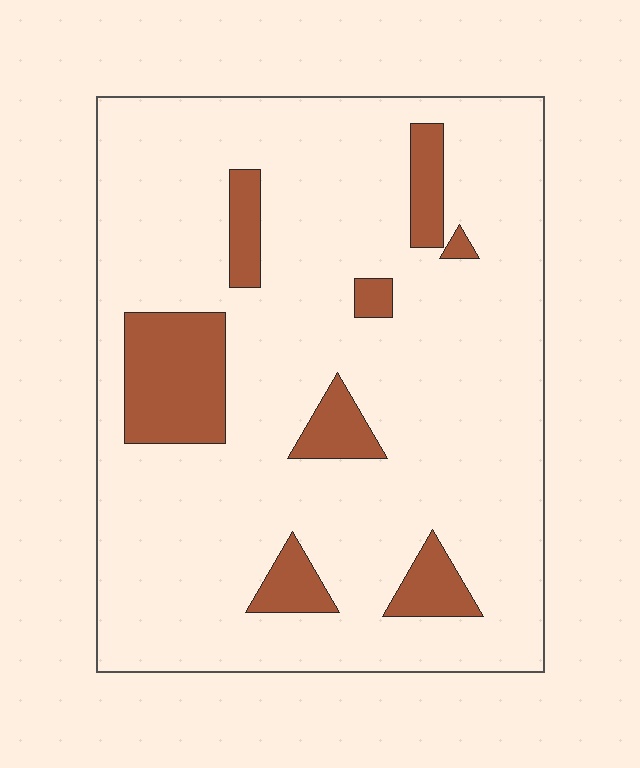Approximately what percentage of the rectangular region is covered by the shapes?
Approximately 15%.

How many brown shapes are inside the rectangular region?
8.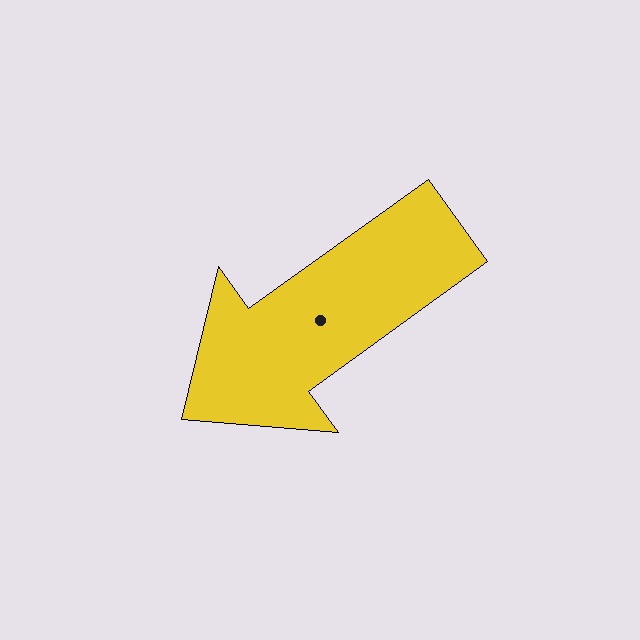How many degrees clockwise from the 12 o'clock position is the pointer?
Approximately 234 degrees.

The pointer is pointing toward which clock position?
Roughly 8 o'clock.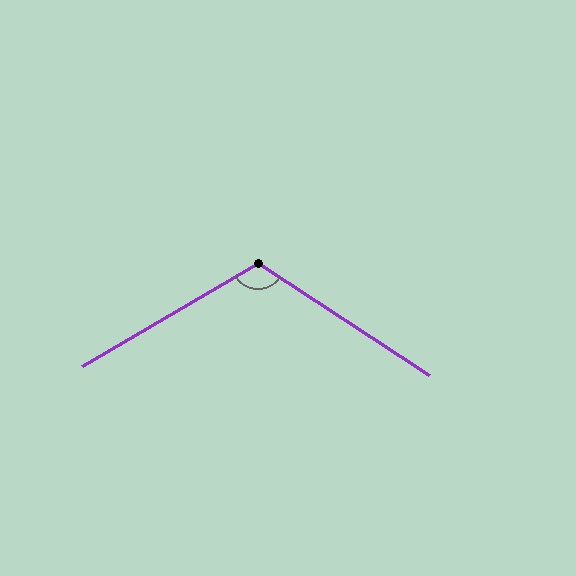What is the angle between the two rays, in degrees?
Approximately 116 degrees.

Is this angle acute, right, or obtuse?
It is obtuse.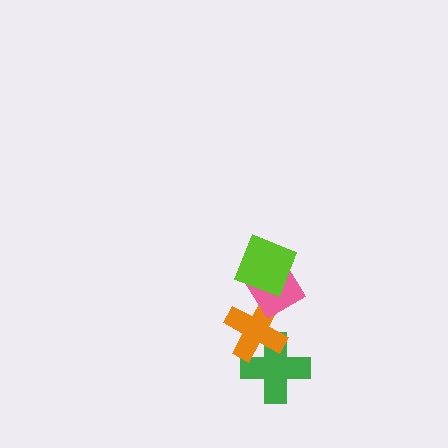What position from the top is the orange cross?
The orange cross is 3rd from the top.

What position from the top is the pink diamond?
The pink diamond is 2nd from the top.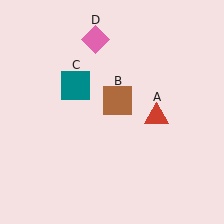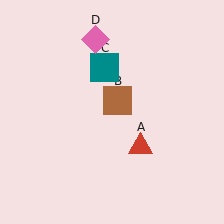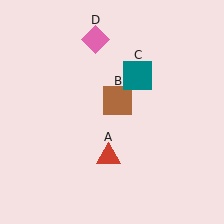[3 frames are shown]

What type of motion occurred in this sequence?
The red triangle (object A), teal square (object C) rotated clockwise around the center of the scene.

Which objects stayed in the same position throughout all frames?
Brown square (object B) and pink diamond (object D) remained stationary.